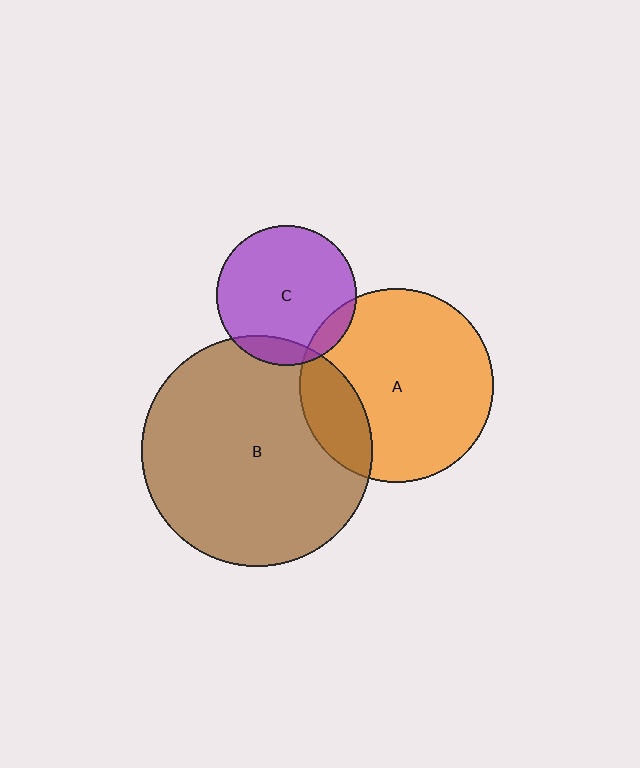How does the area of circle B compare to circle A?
Approximately 1.4 times.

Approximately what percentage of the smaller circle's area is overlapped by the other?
Approximately 10%.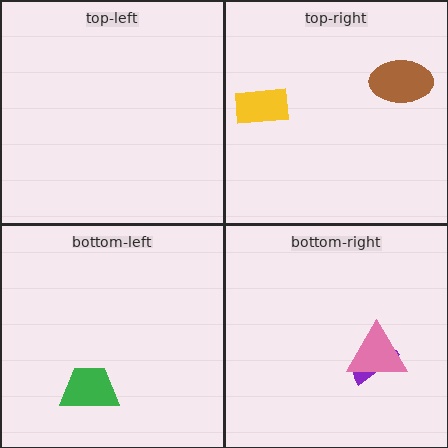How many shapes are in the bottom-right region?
2.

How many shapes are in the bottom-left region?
1.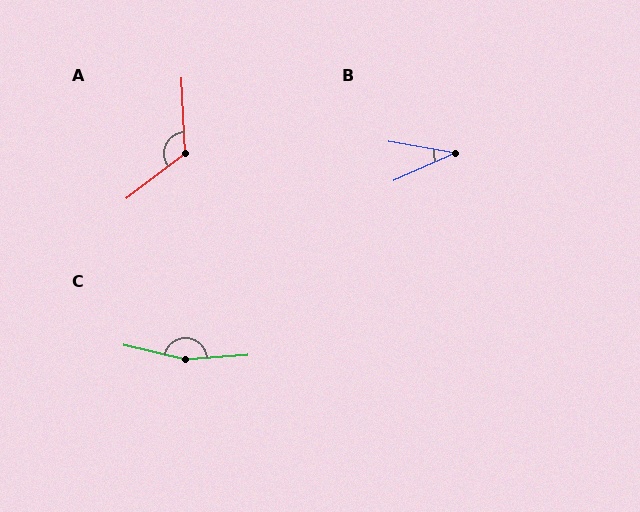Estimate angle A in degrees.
Approximately 125 degrees.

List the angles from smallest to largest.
B (33°), A (125°), C (162°).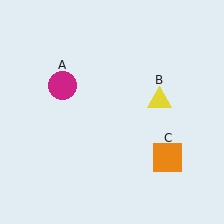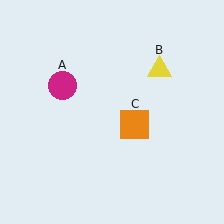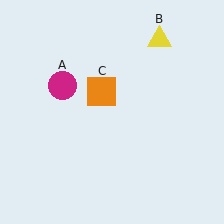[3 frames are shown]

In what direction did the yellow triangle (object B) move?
The yellow triangle (object B) moved up.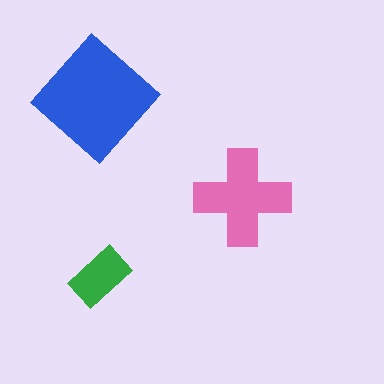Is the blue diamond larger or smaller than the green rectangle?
Larger.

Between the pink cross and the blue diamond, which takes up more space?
The blue diamond.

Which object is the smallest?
The green rectangle.